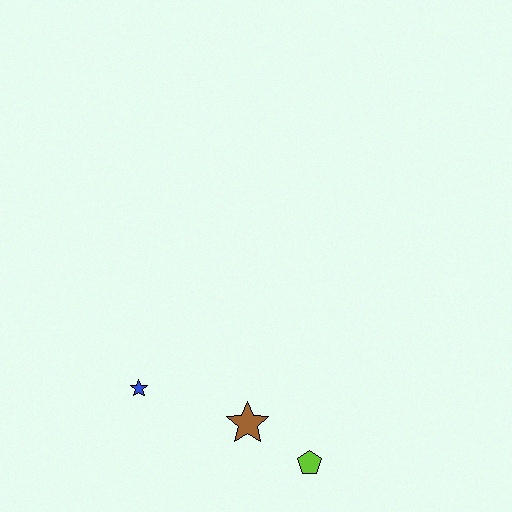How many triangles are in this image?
There are no triangles.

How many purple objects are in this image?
There are no purple objects.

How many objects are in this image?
There are 3 objects.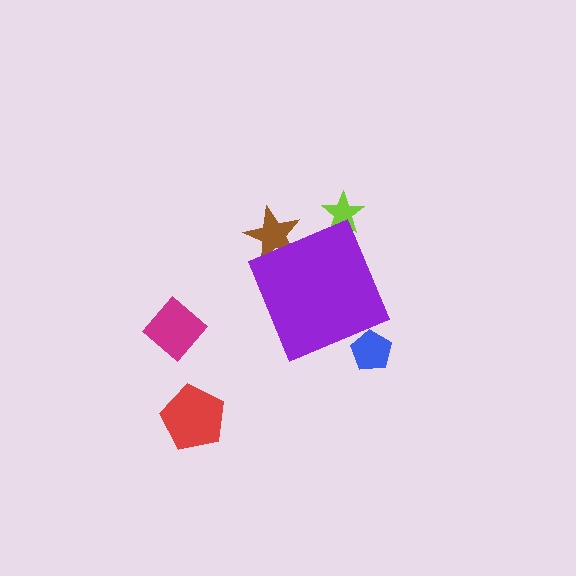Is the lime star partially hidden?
Yes, the lime star is partially hidden behind the purple diamond.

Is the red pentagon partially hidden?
No, the red pentagon is fully visible.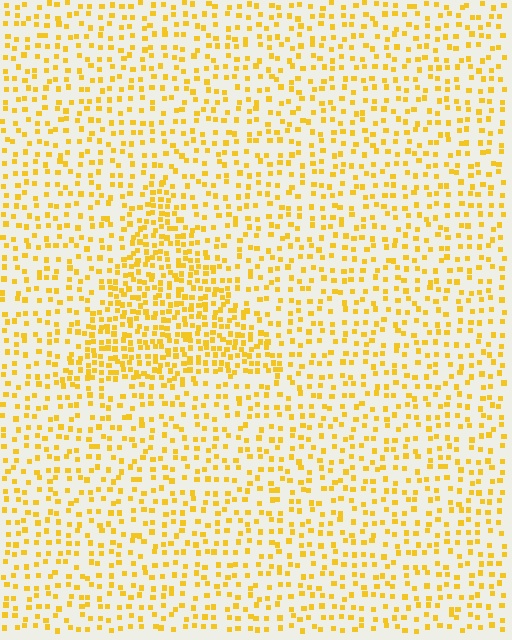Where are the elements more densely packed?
The elements are more densely packed inside the triangle boundary.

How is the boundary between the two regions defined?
The boundary is defined by a change in element density (approximately 2.0x ratio). All elements are the same color, size, and shape.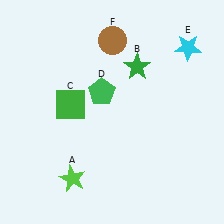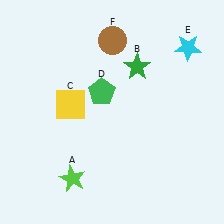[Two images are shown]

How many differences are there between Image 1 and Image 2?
There is 1 difference between the two images.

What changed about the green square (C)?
In Image 1, C is green. In Image 2, it changed to yellow.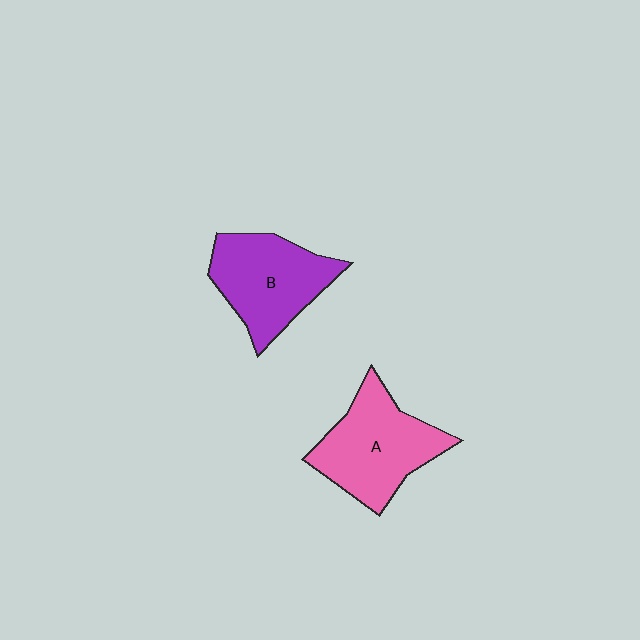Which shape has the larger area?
Shape A (pink).